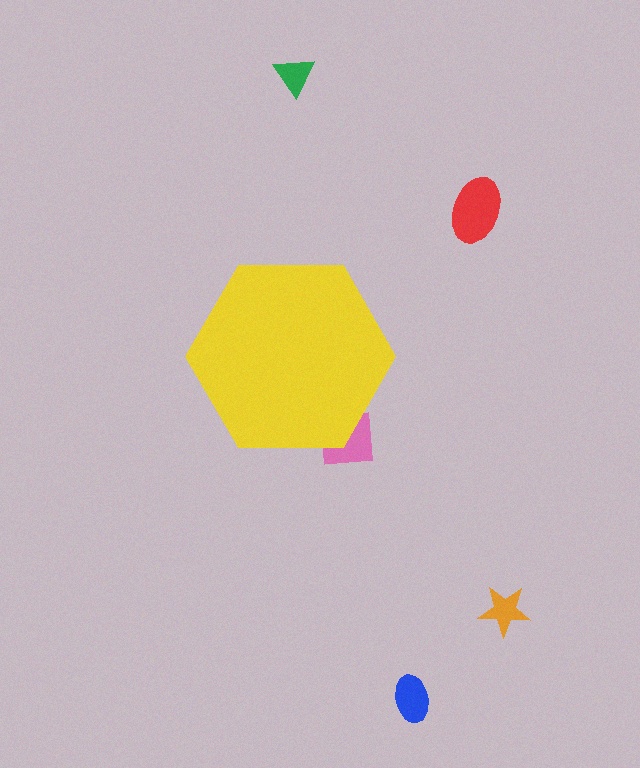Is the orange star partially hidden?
No, the orange star is fully visible.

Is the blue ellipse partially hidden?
No, the blue ellipse is fully visible.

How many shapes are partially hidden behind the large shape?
1 shape is partially hidden.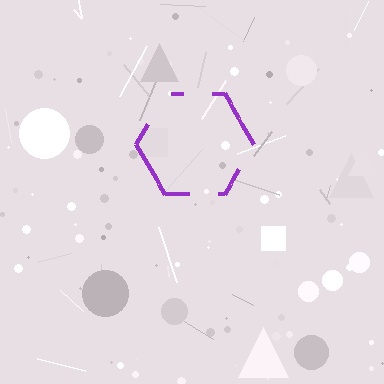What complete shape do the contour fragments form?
The contour fragments form a hexagon.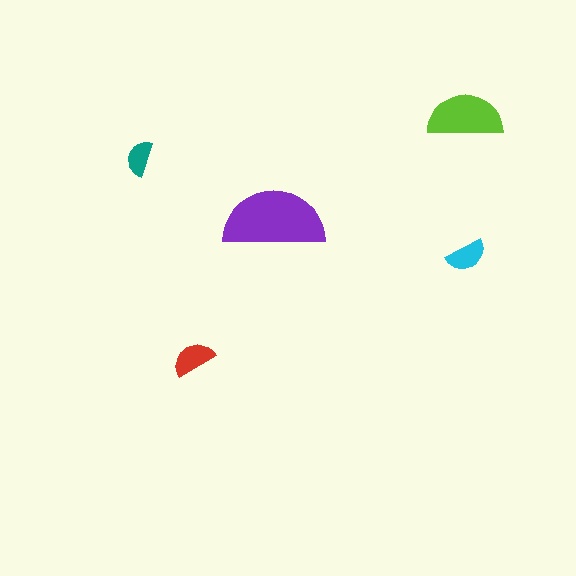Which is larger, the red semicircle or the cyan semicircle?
The red one.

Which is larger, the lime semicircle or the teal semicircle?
The lime one.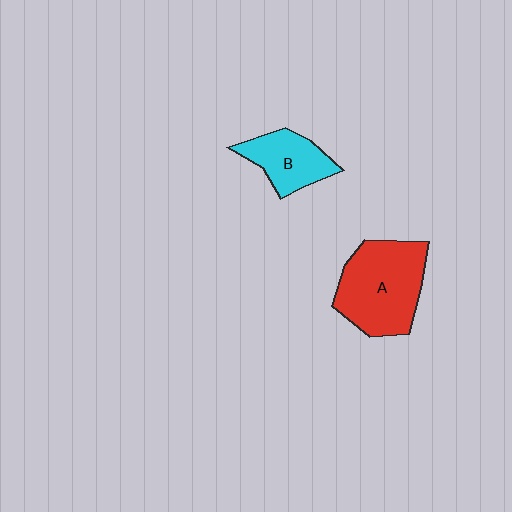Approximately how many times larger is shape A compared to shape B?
Approximately 1.8 times.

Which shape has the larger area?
Shape A (red).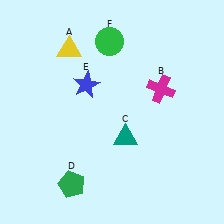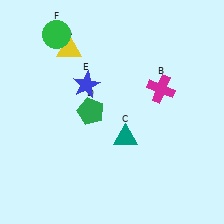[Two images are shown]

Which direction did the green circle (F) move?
The green circle (F) moved left.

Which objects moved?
The objects that moved are: the green pentagon (D), the green circle (F).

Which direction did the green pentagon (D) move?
The green pentagon (D) moved up.